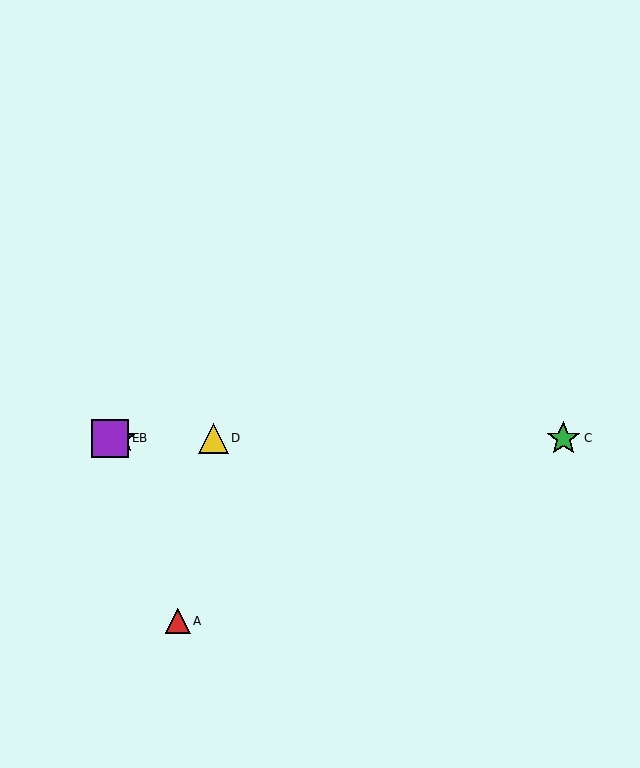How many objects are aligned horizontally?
4 objects (B, C, D, E) are aligned horizontally.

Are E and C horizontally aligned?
Yes, both are at y≈438.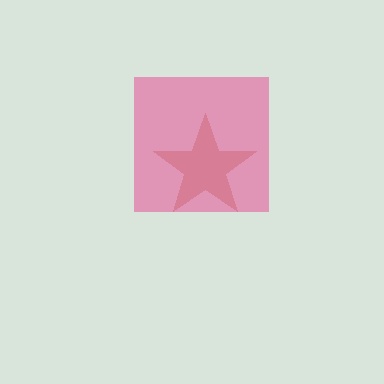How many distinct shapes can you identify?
There are 2 distinct shapes: a brown star, a pink square.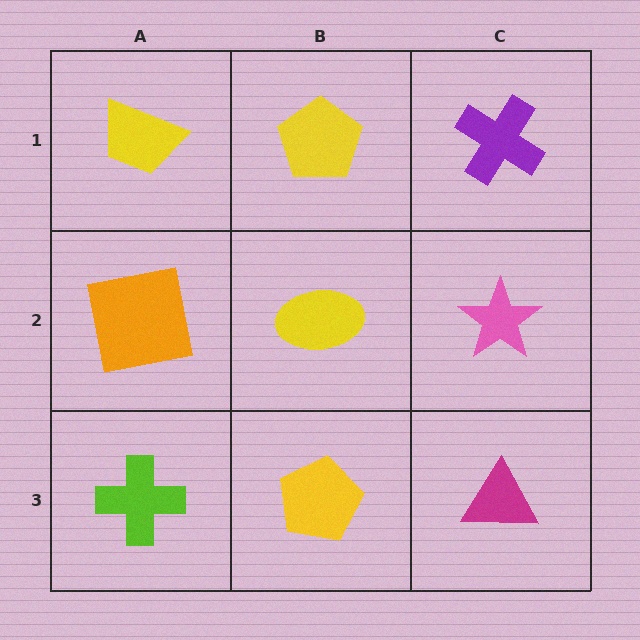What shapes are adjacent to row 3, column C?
A pink star (row 2, column C), a yellow pentagon (row 3, column B).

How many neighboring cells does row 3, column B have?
3.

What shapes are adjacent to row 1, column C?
A pink star (row 2, column C), a yellow pentagon (row 1, column B).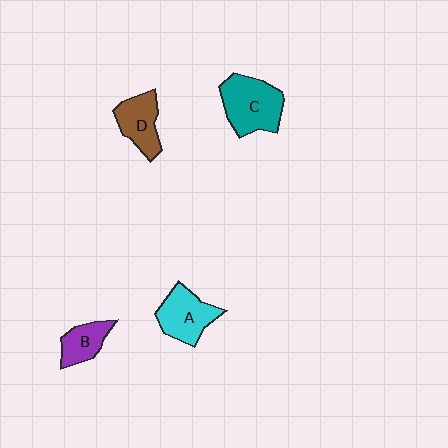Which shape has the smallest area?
Shape B (purple).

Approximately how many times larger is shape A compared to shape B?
Approximately 1.5 times.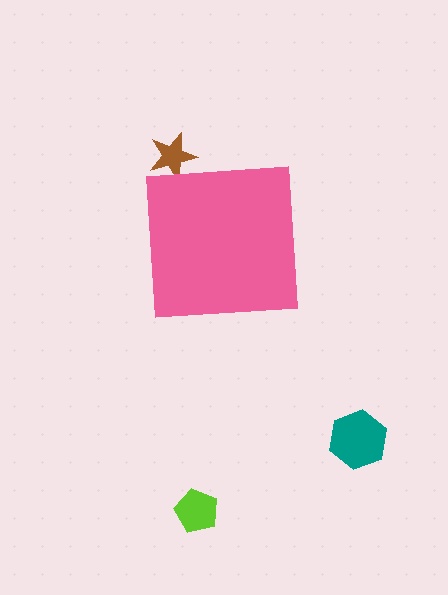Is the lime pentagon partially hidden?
No, the lime pentagon is fully visible.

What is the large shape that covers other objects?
A pink square.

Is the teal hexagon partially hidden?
No, the teal hexagon is fully visible.